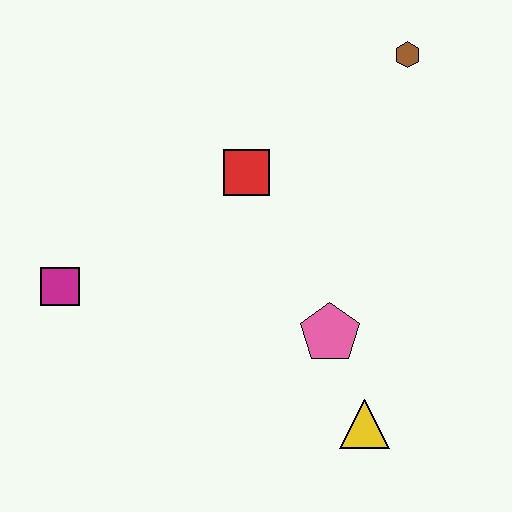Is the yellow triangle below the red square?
Yes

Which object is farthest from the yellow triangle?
The brown hexagon is farthest from the yellow triangle.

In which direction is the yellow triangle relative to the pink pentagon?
The yellow triangle is below the pink pentagon.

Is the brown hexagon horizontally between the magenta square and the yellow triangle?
No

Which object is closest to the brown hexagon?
The red square is closest to the brown hexagon.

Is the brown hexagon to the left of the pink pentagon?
No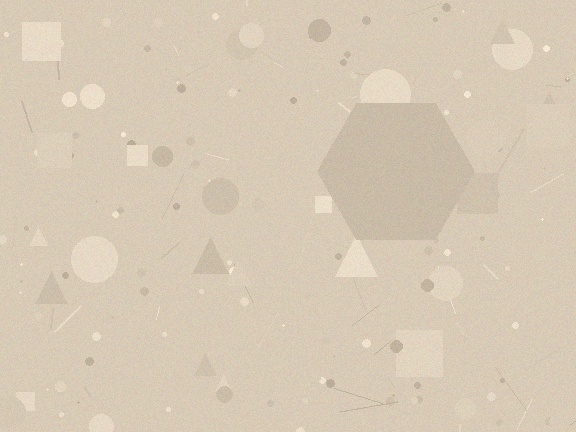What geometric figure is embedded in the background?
A hexagon is embedded in the background.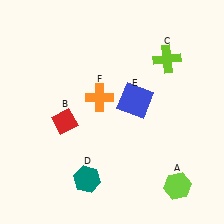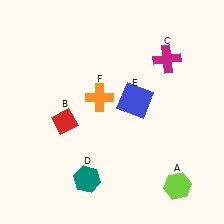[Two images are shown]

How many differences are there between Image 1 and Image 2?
There is 1 difference between the two images.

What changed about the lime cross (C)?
In Image 1, C is lime. In Image 2, it changed to magenta.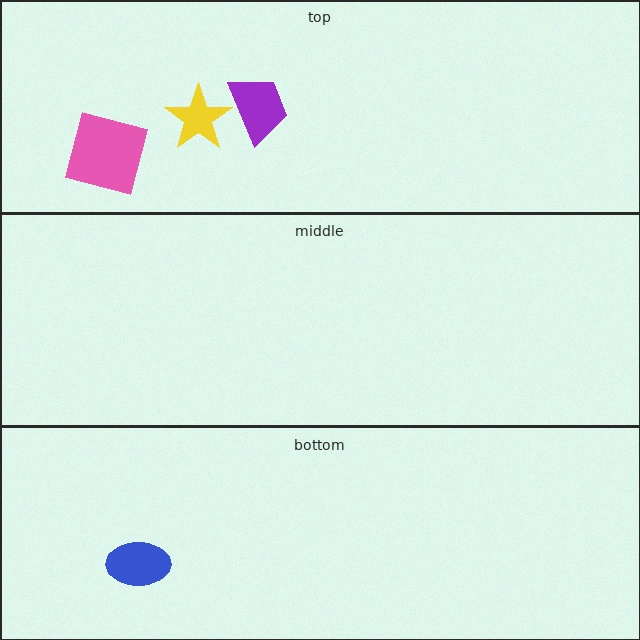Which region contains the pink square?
The top region.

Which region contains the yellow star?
The top region.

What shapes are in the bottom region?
The blue ellipse.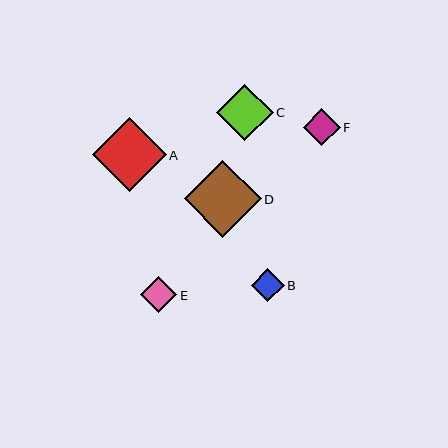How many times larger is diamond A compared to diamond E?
Diamond A is approximately 2.0 times the size of diamond E.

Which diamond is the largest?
Diamond D is the largest with a size of approximately 77 pixels.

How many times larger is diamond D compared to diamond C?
Diamond D is approximately 1.4 times the size of diamond C.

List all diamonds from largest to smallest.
From largest to smallest: D, A, C, F, E, B.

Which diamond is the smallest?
Diamond B is the smallest with a size of approximately 33 pixels.